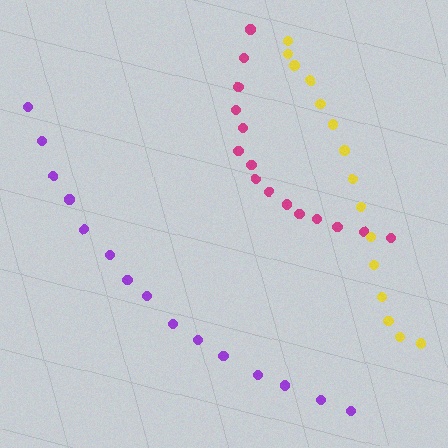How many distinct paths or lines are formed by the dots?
There are 3 distinct paths.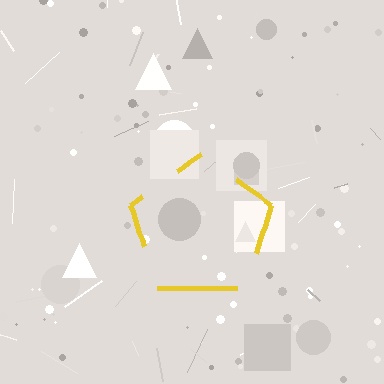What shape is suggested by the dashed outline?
The dashed outline suggests a pentagon.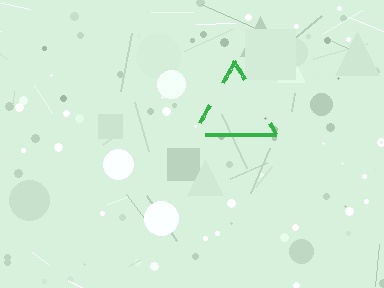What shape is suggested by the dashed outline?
The dashed outline suggests a triangle.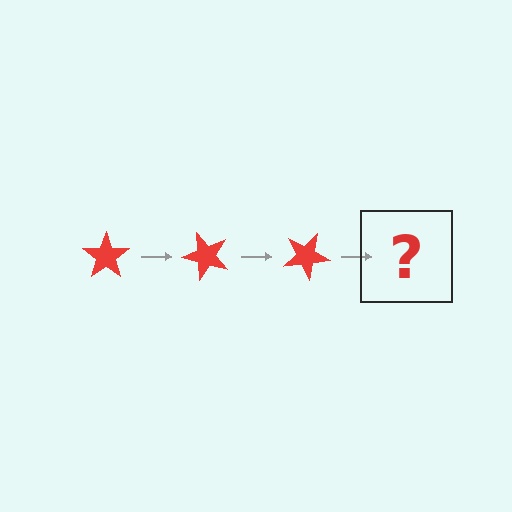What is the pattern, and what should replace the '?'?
The pattern is that the star rotates 50 degrees each step. The '?' should be a red star rotated 150 degrees.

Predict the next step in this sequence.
The next step is a red star rotated 150 degrees.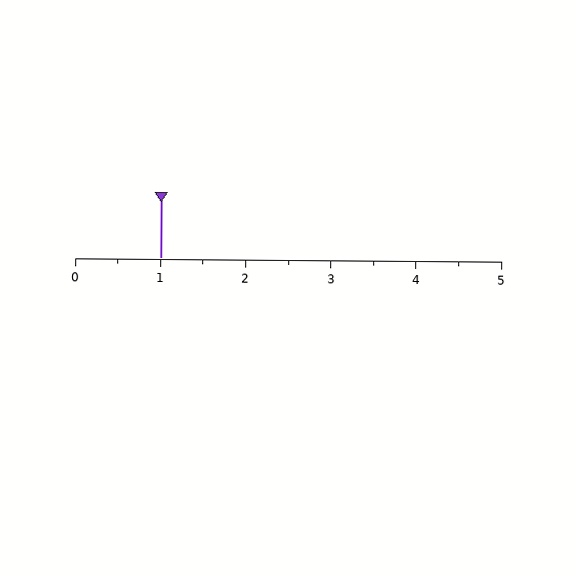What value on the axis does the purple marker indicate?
The marker indicates approximately 1.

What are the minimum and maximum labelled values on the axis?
The axis runs from 0 to 5.